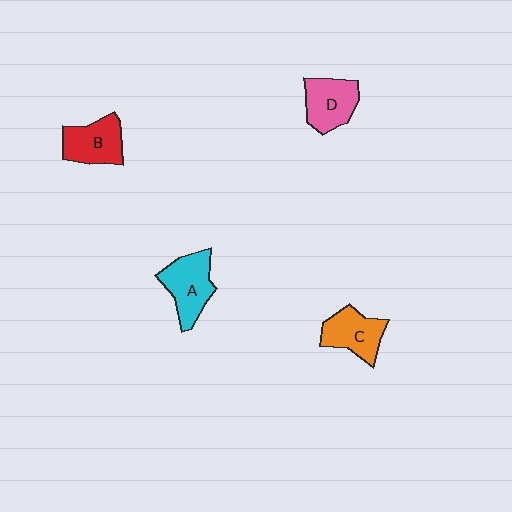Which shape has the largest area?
Shape A (cyan).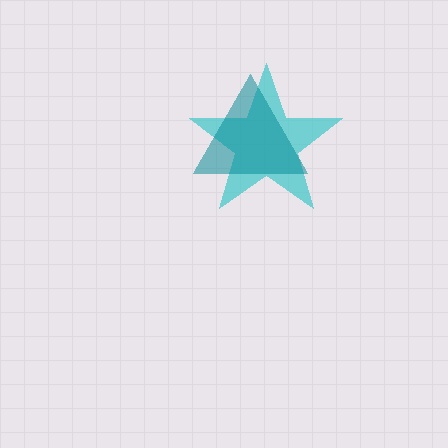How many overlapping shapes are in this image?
There are 2 overlapping shapes in the image.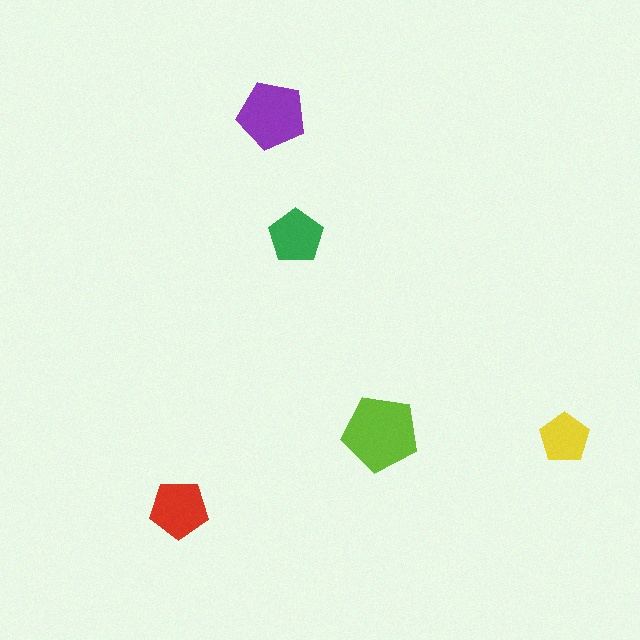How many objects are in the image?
There are 5 objects in the image.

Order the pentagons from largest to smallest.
the lime one, the purple one, the red one, the green one, the yellow one.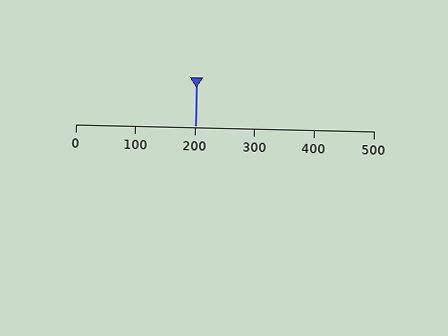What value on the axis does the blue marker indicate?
The marker indicates approximately 200.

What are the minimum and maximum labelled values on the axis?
The axis runs from 0 to 500.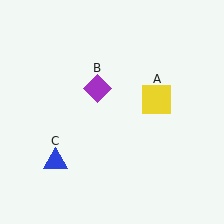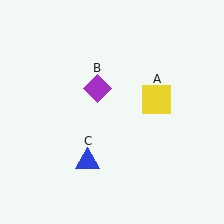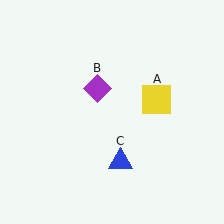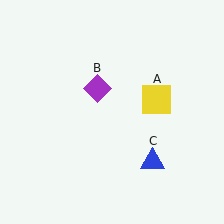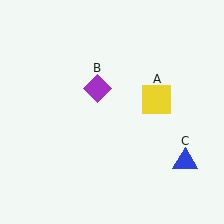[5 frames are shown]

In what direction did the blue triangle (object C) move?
The blue triangle (object C) moved right.